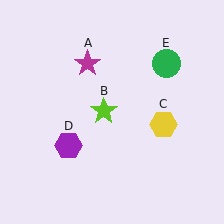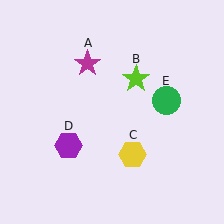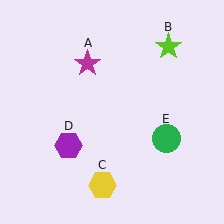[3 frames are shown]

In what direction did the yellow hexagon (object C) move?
The yellow hexagon (object C) moved down and to the left.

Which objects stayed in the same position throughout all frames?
Magenta star (object A) and purple hexagon (object D) remained stationary.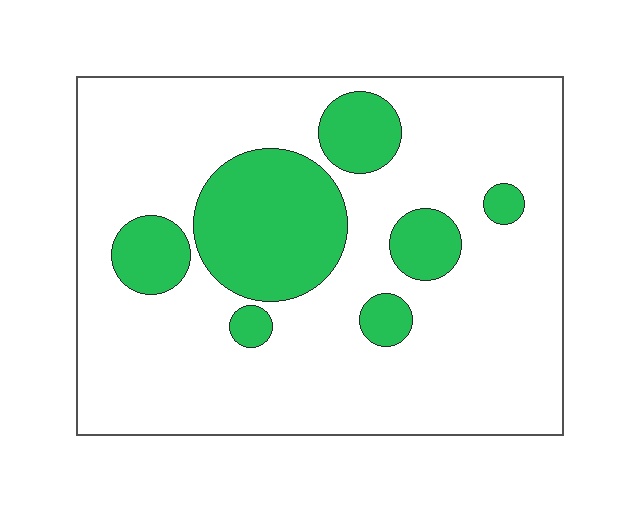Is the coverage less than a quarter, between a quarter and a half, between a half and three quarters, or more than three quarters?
Less than a quarter.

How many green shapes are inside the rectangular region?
7.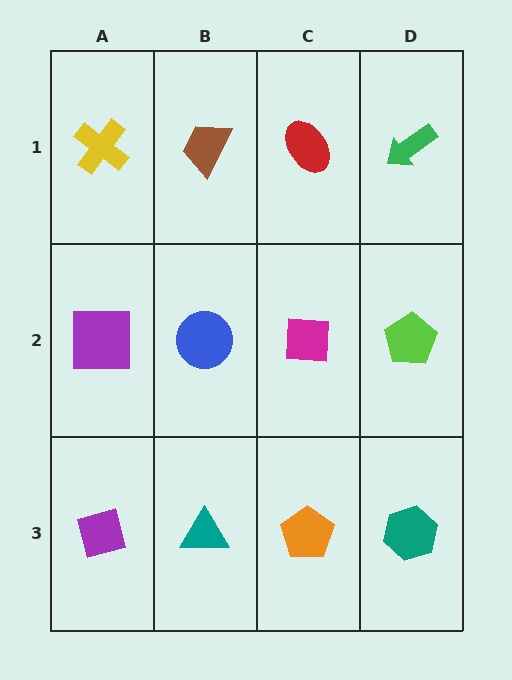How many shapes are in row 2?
4 shapes.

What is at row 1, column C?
A red ellipse.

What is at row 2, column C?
A magenta square.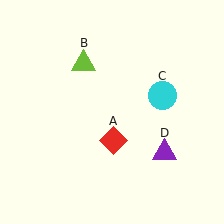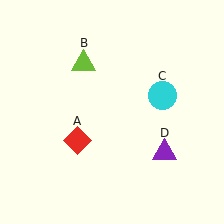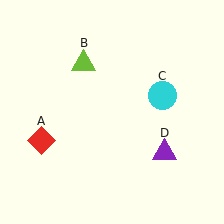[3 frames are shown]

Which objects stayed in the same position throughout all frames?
Lime triangle (object B) and cyan circle (object C) and purple triangle (object D) remained stationary.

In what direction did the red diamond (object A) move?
The red diamond (object A) moved left.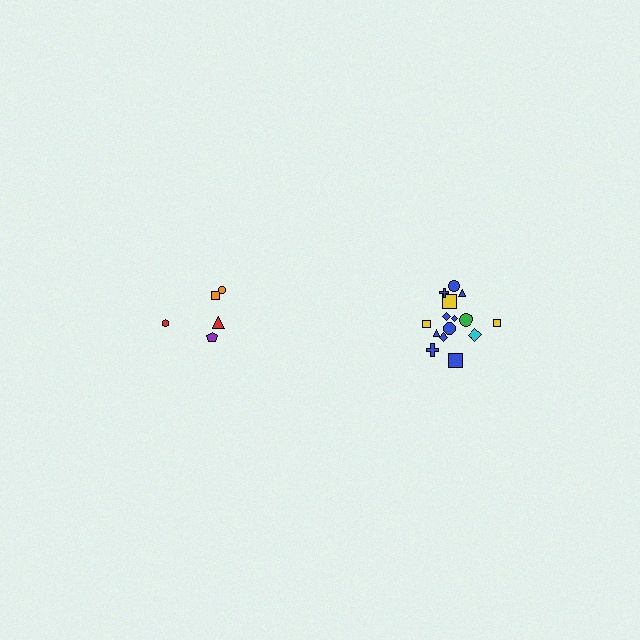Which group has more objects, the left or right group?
The right group.